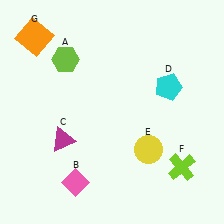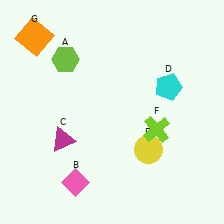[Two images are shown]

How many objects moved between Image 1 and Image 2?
1 object moved between the two images.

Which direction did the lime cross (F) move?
The lime cross (F) moved up.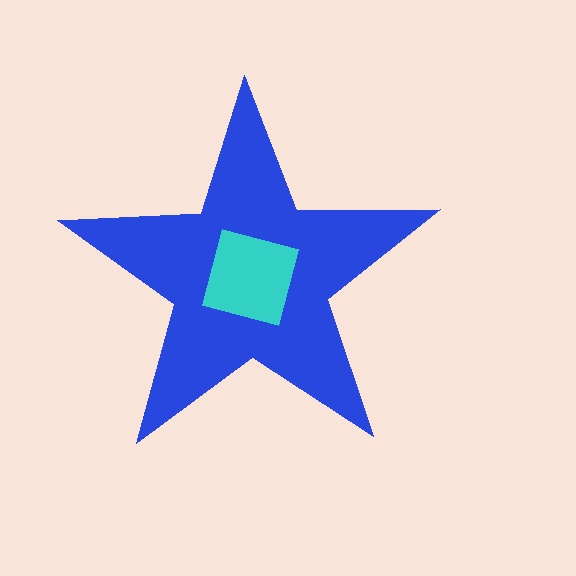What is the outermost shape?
The blue star.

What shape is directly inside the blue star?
The cyan square.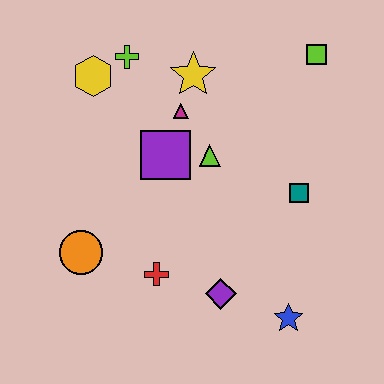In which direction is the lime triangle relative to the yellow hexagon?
The lime triangle is to the right of the yellow hexagon.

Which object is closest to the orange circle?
The red cross is closest to the orange circle.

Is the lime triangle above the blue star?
Yes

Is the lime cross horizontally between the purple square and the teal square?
No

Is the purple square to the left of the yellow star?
Yes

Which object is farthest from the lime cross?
The blue star is farthest from the lime cross.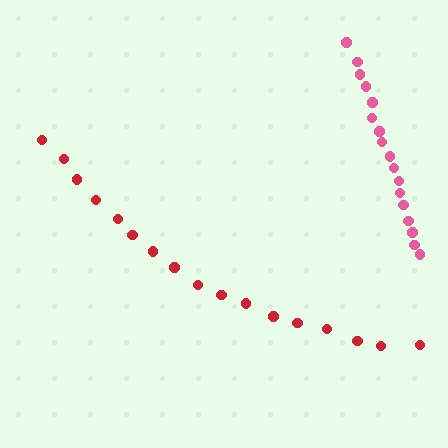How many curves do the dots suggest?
There are 2 distinct paths.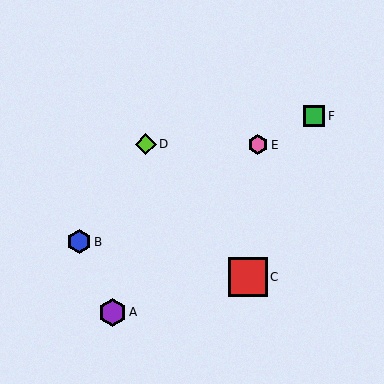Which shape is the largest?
The red square (labeled C) is the largest.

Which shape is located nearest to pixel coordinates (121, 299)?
The purple hexagon (labeled A) at (112, 312) is nearest to that location.